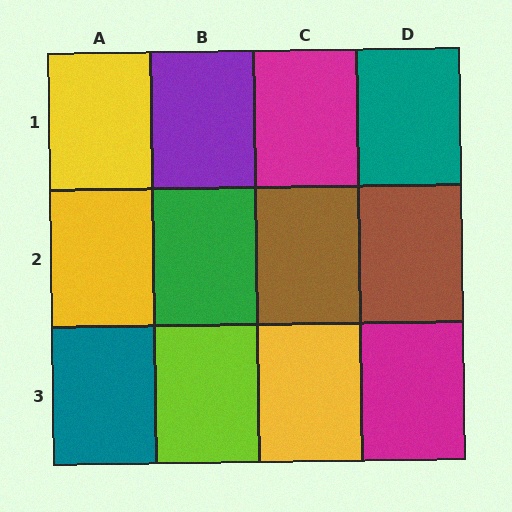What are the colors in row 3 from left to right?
Teal, lime, yellow, magenta.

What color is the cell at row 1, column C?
Magenta.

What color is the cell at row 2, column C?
Brown.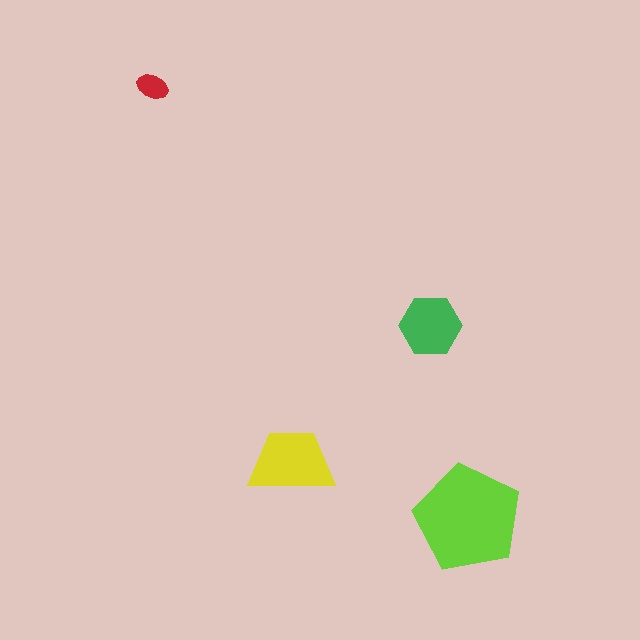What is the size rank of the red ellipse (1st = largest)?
4th.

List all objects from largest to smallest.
The lime pentagon, the yellow trapezoid, the green hexagon, the red ellipse.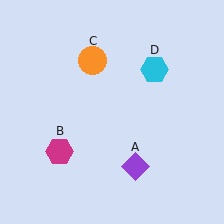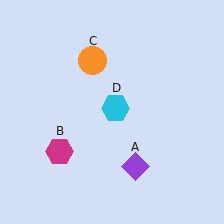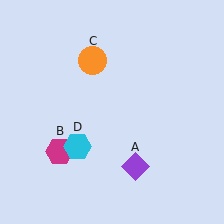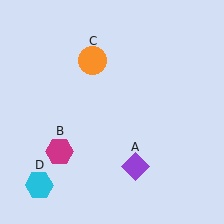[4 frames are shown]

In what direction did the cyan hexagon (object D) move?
The cyan hexagon (object D) moved down and to the left.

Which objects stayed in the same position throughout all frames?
Purple diamond (object A) and magenta hexagon (object B) and orange circle (object C) remained stationary.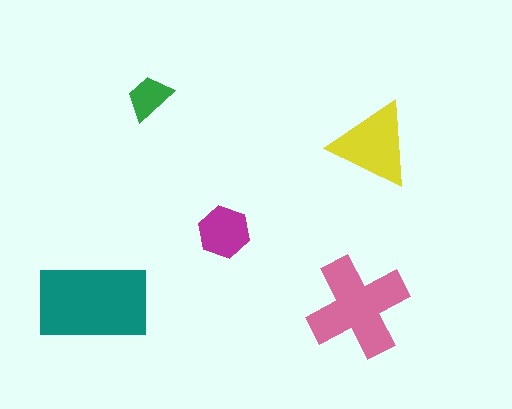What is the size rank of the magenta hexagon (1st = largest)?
4th.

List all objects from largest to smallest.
The teal rectangle, the pink cross, the yellow triangle, the magenta hexagon, the green trapezoid.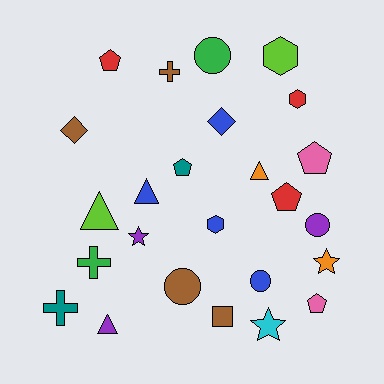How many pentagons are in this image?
There are 5 pentagons.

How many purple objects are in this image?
There are 3 purple objects.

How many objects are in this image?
There are 25 objects.